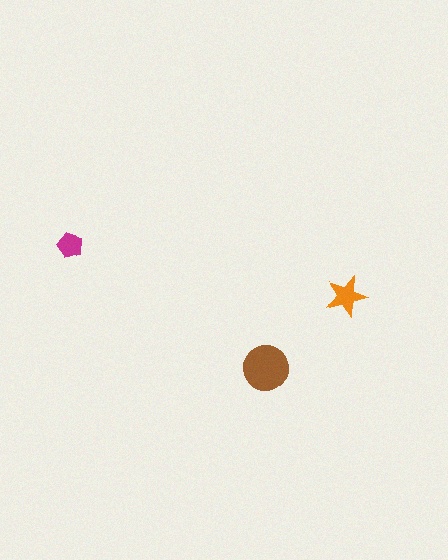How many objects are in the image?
There are 3 objects in the image.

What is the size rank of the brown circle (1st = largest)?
1st.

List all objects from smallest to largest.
The magenta pentagon, the orange star, the brown circle.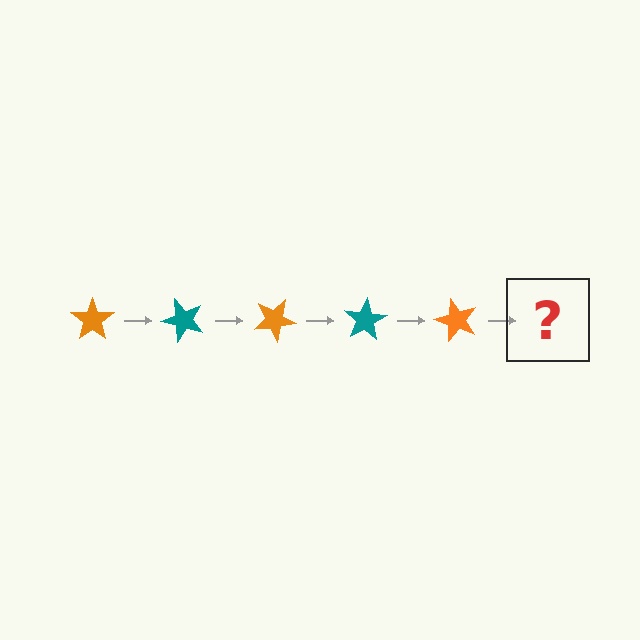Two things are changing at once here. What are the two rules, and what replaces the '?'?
The two rules are that it rotates 50 degrees each step and the color cycles through orange and teal. The '?' should be a teal star, rotated 250 degrees from the start.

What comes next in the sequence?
The next element should be a teal star, rotated 250 degrees from the start.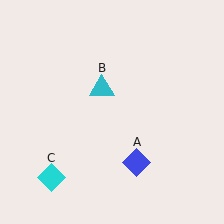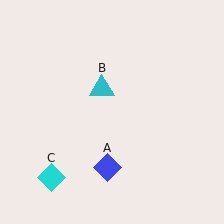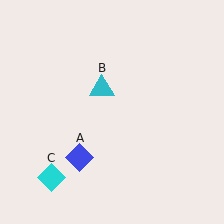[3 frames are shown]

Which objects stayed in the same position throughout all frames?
Cyan triangle (object B) and cyan diamond (object C) remained stationary.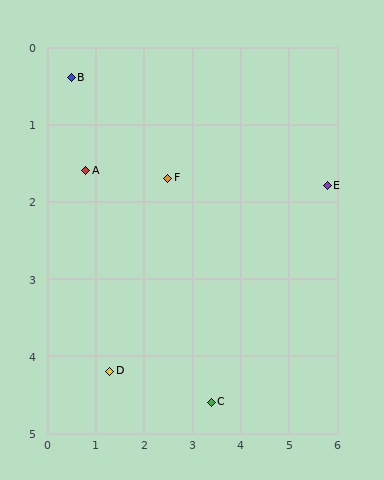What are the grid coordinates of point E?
Point E is at approximately (5.8, 1.8).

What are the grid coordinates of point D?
Point D is at approximately (1.3, 4.2).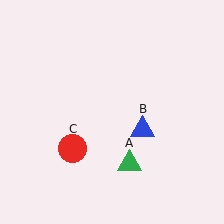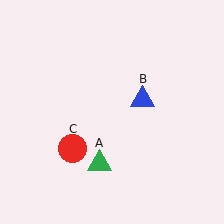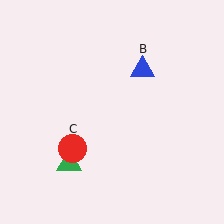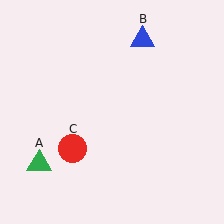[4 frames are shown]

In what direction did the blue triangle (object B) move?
The blue triangle (object B) moved up.